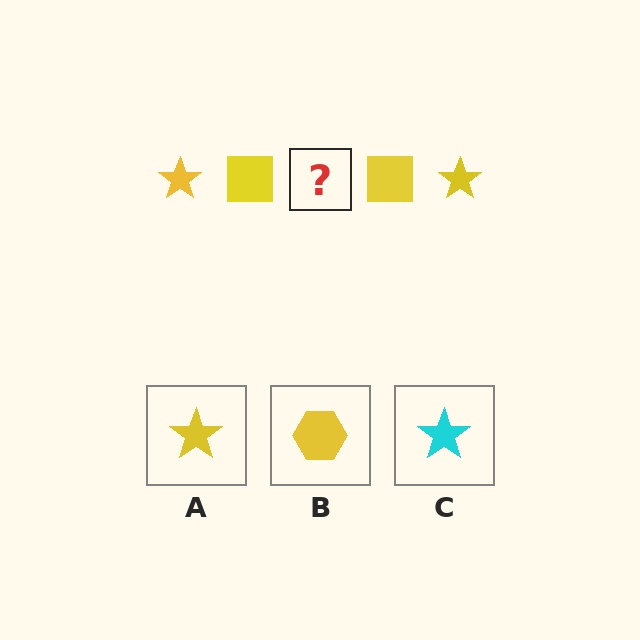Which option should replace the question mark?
Option A.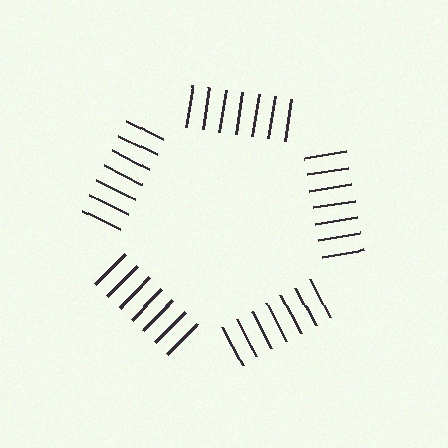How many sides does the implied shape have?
5 sides — the line-ends trace a pentagon.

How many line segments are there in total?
35 — 7 along each of the 5 edges.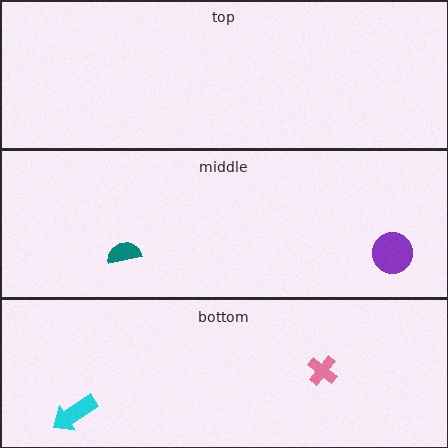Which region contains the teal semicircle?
The middle region.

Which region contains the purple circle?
The middle region.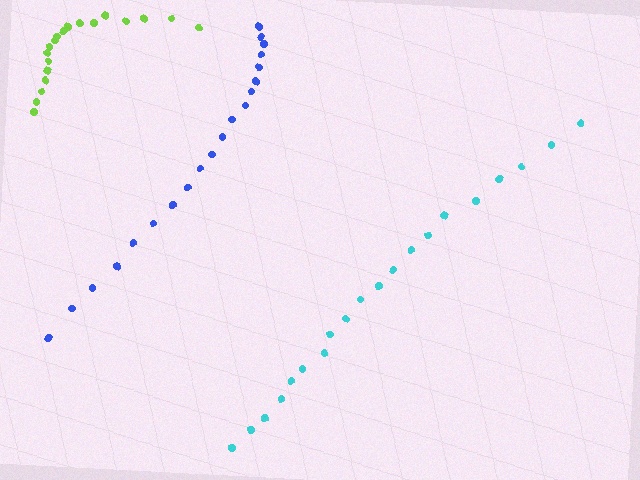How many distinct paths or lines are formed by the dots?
There are 3 distinct paths.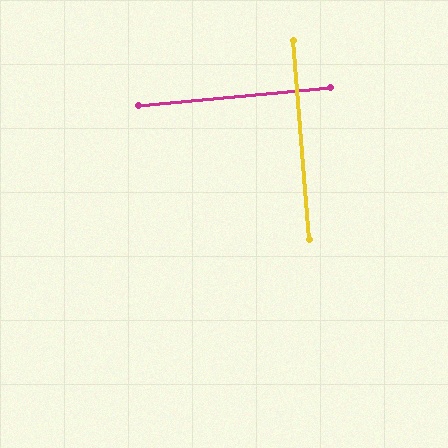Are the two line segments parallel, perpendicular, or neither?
Perpendicular — they meet at approximately 89°.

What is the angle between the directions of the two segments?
Approximately 89 degrees.